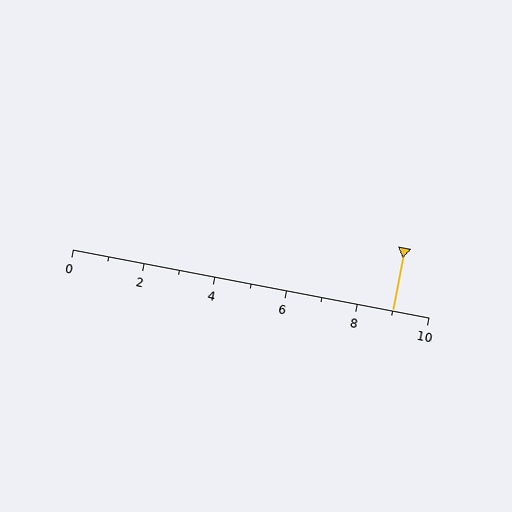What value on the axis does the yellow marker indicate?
The marker indicates approximately 9.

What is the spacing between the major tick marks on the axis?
The major ticks are spaced 2 apart.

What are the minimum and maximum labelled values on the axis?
The axis runs from 0 to 10.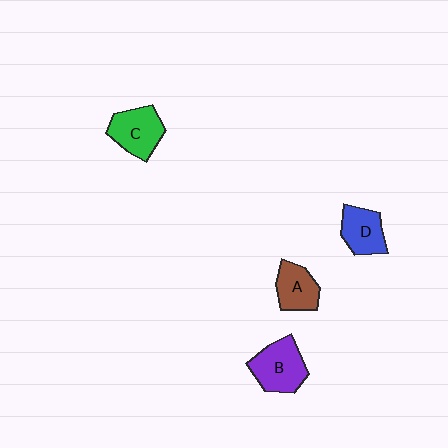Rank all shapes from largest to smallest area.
From largest to smallest: B (purple), C (green), D (blue), A (brown).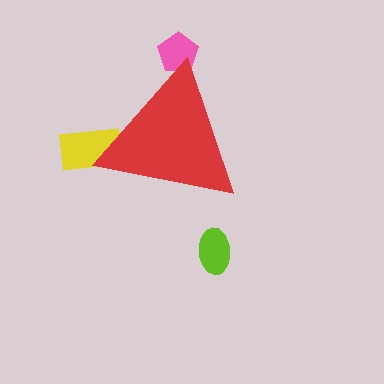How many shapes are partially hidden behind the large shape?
2 shapes are partially hidden.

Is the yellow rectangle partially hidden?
Yes, the yellow rectangle is partially hidden behind the red triangle.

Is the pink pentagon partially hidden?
Yes, the pink pentagon is partially hidden behind the red triangle.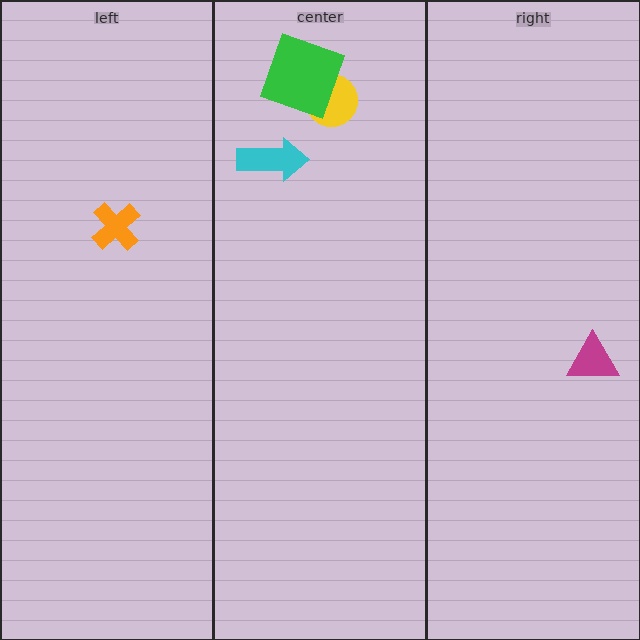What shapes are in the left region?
The orange cross.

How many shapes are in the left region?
1.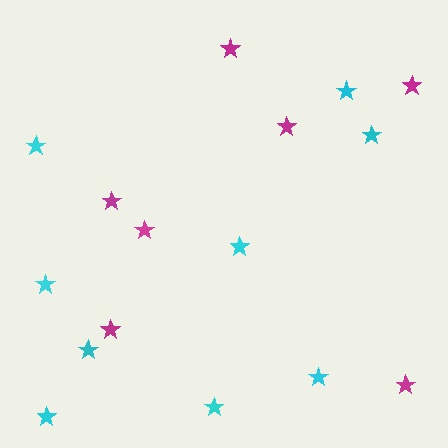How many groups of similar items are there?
There are 2 groups: one group of cyan stars (9) and one group of magenta stars (7).